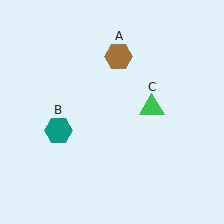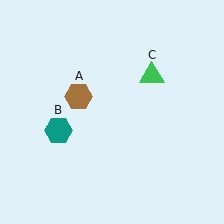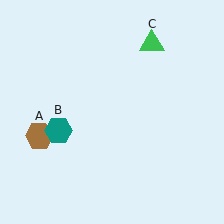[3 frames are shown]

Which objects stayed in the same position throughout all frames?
Teal hexagon (object B) remained stationary.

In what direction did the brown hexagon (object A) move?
The brown hexagon (object A) moved down and to the left.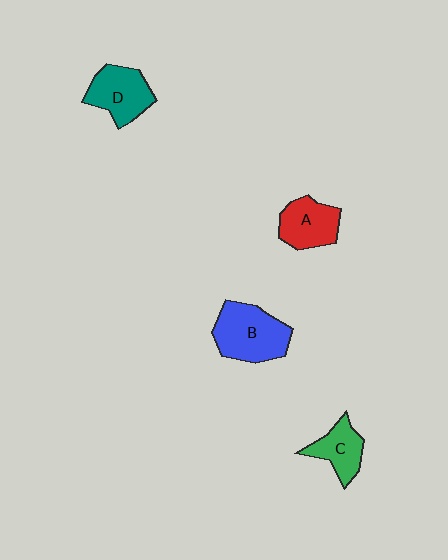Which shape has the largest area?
Shape B (blue).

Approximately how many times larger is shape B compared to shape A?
Approximately 1.4 times.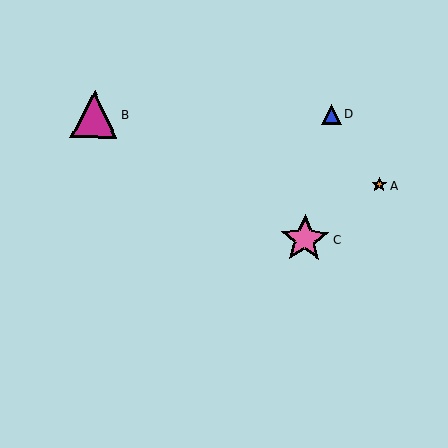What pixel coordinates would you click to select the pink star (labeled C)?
Click at (305, 239) to select the pink star C.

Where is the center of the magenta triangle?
The center of the magenta triangle is at (94, 114).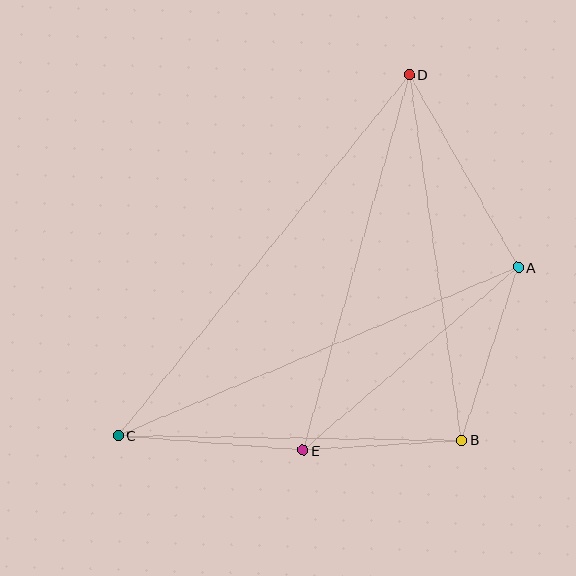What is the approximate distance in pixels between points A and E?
The distance between A and E is approximately 282 pixels.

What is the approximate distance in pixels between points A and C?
The distance between A and C is approximately 434 pixels.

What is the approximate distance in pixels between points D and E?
The distance between D and E is approximately 390 pixels.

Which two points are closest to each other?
Points B and E are closest to each other.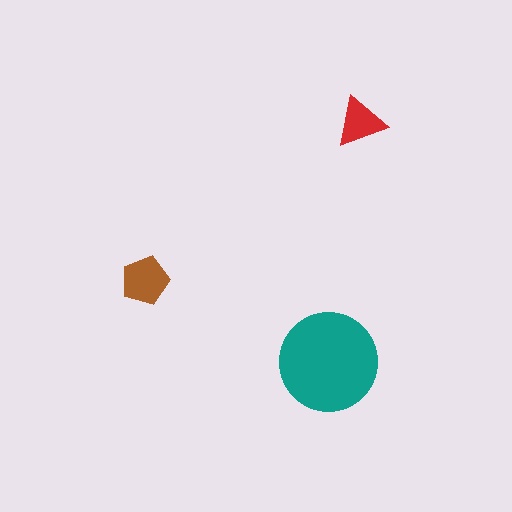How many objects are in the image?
There are 3 objects in the image.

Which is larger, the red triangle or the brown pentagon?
The brown pentagon.